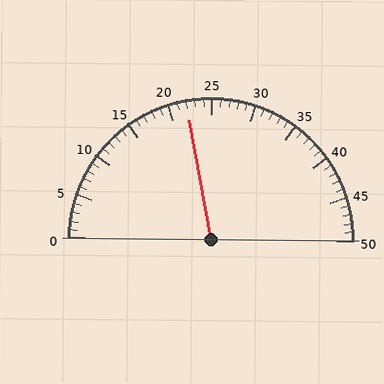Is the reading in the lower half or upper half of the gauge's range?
The reading is in the lower half of the range (0 to 50).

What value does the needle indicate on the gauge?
The needle indicates approximately 22.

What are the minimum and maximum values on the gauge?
The gauge ranges from 0 to 50.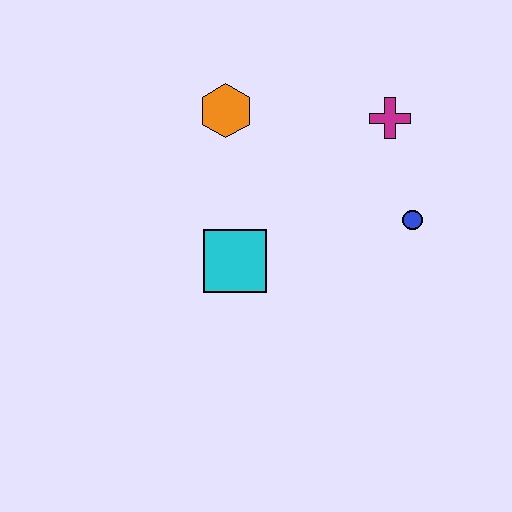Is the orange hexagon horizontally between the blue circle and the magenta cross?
No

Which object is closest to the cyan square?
The orange hexagon is closest to the cyan square.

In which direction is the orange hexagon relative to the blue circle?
The orange hexagon is to the left of the blue circle.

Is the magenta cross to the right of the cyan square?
Yes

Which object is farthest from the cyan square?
The magenta cross is farthest from the cyan square.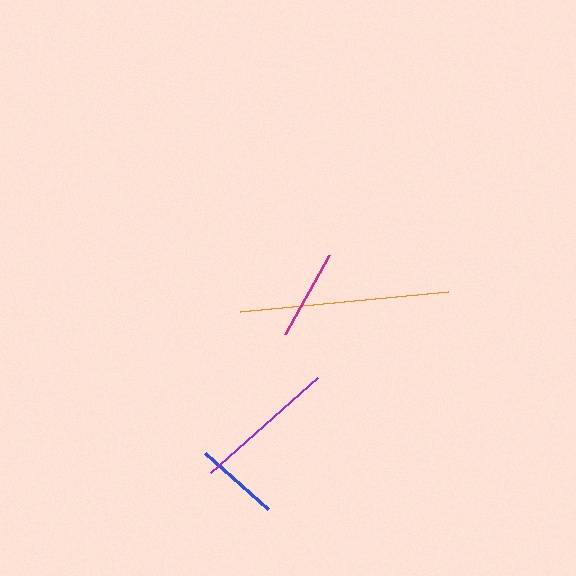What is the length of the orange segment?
The orange segment is approximately 209 pixels long.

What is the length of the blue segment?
The blue segment is approximately 85 pixels long.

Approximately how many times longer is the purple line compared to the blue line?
The purple line is approximately 1.7 times the length of the blue line.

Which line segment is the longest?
The orange line is the longest at approximately 209 pixels.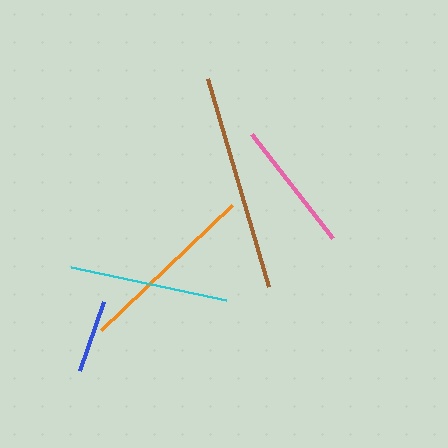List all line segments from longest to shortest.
From longest to shortest: brown, orange, cyan, pink, blue.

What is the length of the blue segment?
The blue segment is approximately 73 pixels long.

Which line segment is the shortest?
The blue line is the shortest at approximately 73 pixels.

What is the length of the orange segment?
The orange segment is approximately 181 pixels long.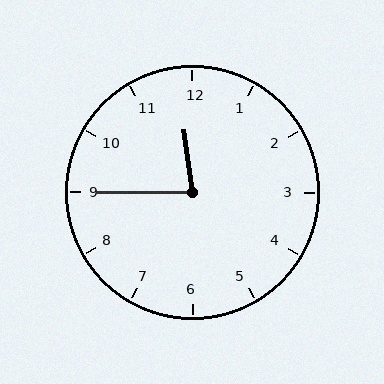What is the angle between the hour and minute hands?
Approximately 82 degrees.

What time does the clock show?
11:45.